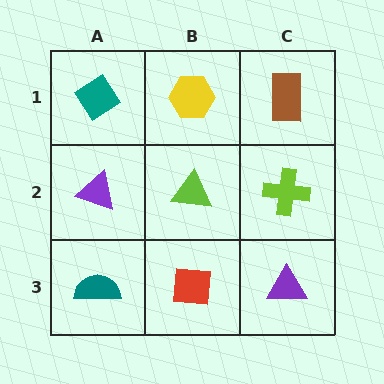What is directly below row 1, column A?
A purple triangle.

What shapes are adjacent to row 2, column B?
A yellow hexagon (row 1, column B), a red square (row 3, column B), a purple triangle (row 2, column A), a lime cross (row 2, column C).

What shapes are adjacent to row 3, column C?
A lime cross (row 2, column C), a red square (row 3, column B).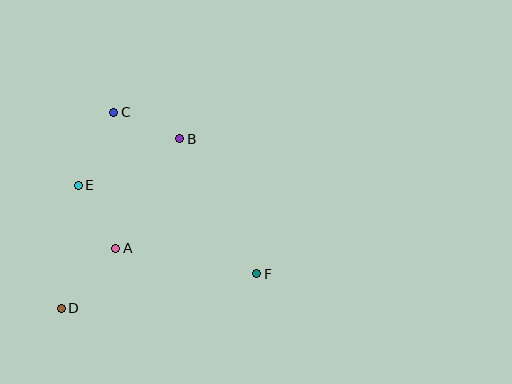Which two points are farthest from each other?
Points C and F are farthest from each other.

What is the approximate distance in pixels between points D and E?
The distance between D and E is approximately 124 pixels.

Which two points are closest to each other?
Points B and C are closest to each other.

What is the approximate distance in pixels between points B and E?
The distance between B and E is approximately 112 pixels.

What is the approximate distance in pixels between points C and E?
The distance between C and E is approximately 81 pixels.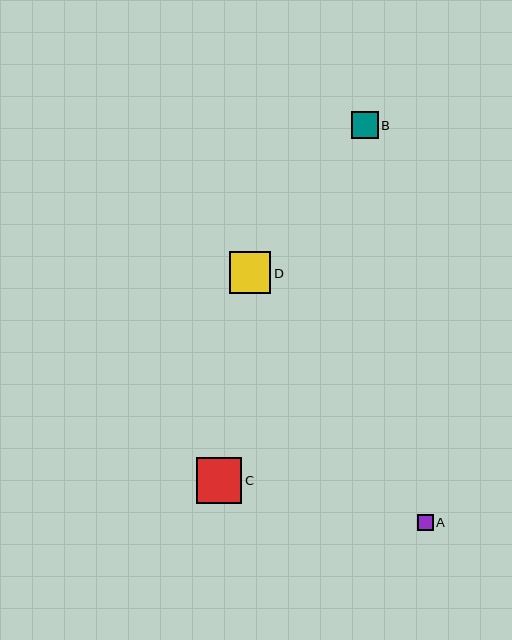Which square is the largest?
Square C is the largest with a size of approximately 45 pixels.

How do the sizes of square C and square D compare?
Square C and square D are approximately the same size.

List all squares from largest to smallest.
From largest to smallest: C, D, B, A.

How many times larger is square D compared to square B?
Square D is approximately 1.5 times the size of square B.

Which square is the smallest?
Square A is the smallest with a size of approximately 16 pixels.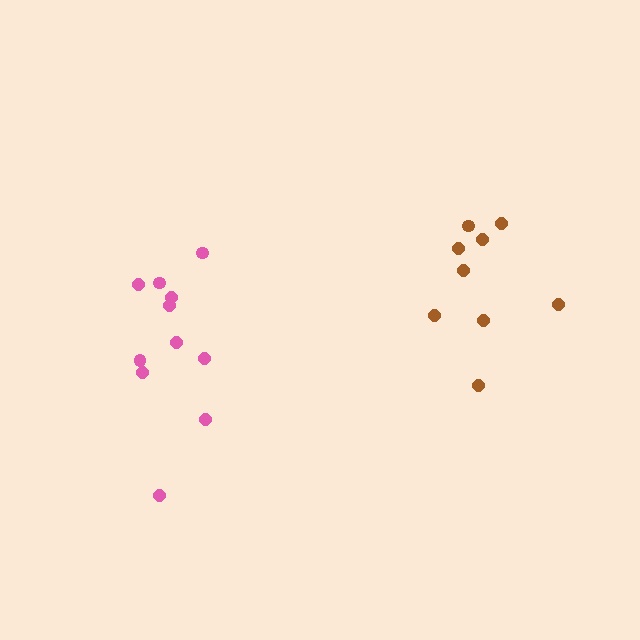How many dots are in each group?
Group 1: 11 dots, Group 2: 9 dots (20 total).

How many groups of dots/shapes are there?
There are 2 groups.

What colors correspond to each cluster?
The clusters are colored: pink, brown.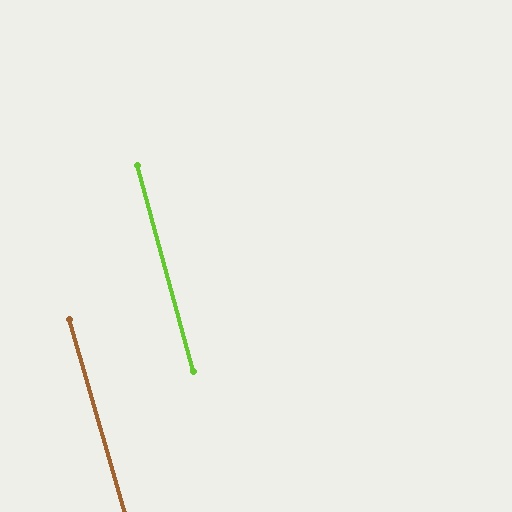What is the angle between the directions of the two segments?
Approximately 1 degree.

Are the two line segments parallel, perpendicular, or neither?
Parallel — their directions differ by only 0.8°.